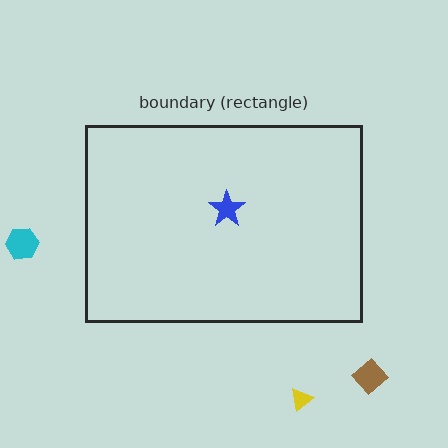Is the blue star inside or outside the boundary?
Inside.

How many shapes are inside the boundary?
1 inside, 3 outside.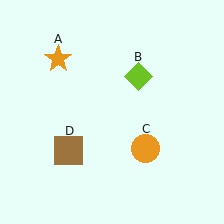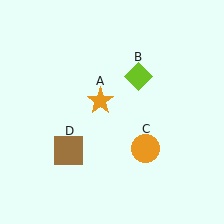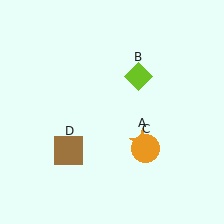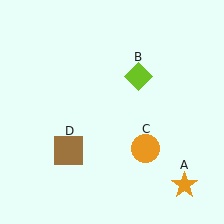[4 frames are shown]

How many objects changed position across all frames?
1 object changed position: orange star (object A).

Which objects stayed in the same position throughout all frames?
Lime diamond (object B) and orange circle (object C) and brown square (object D) remained stationary.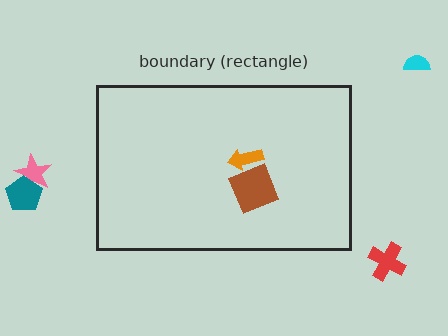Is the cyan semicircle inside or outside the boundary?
Outside.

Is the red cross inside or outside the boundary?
Outside.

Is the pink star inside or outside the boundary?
Outside.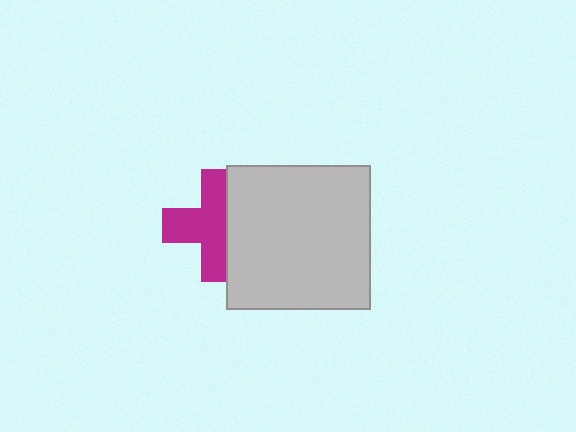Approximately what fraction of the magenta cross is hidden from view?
Roughly 38% of the magenta cross is hidden behind the light gray square.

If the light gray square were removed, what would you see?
You would see the complete magenta cross.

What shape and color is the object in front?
The object in front is a light gray square.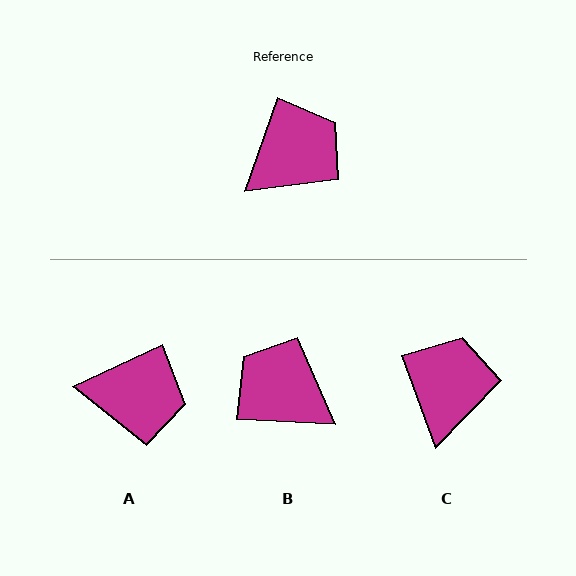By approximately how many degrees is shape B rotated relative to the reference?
Approximately 107 degrees counter-clockwise.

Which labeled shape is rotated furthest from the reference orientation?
B, about 107 degrees away.